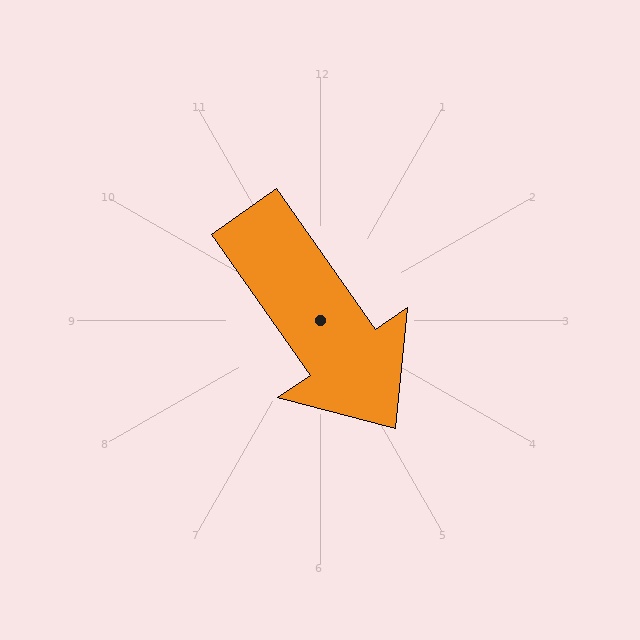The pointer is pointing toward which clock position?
Roughly 5 o'clock.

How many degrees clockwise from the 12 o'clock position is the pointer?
Approximately 145 degrees.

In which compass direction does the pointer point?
Southeast.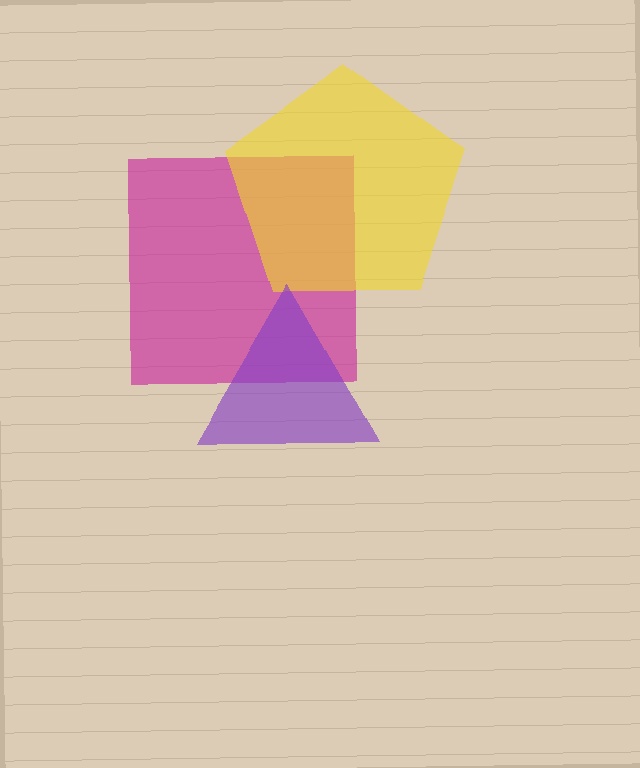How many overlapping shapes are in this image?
There are 3 overlapping shapes in the image.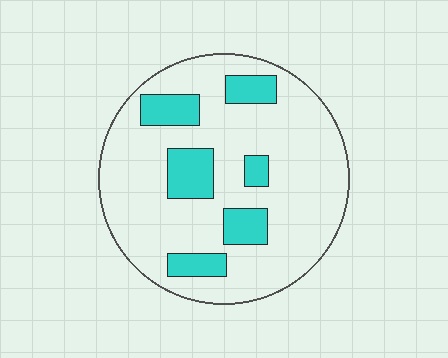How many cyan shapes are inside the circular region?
6.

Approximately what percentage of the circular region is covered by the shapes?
Approximately 20%.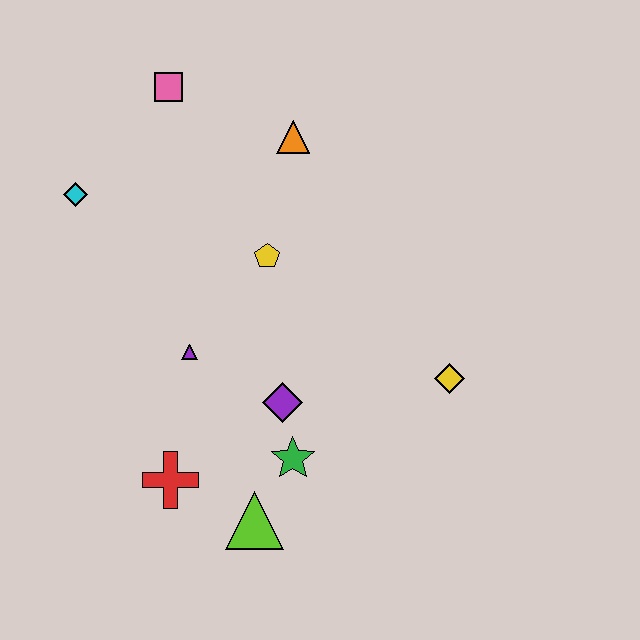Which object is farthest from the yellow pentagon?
The lime triangle is farthest from the yellow pentagon.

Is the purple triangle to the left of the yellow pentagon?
Yes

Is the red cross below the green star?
Yes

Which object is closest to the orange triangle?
The yellow pentagon is closest to the orange triangle.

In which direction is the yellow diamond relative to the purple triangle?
The yellow diamond is to the right of the purple triangle.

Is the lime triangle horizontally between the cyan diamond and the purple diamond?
Yes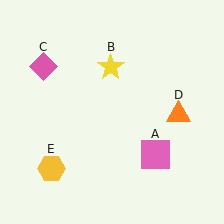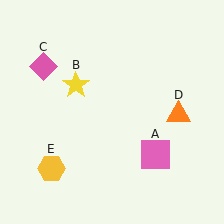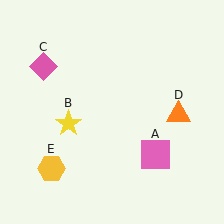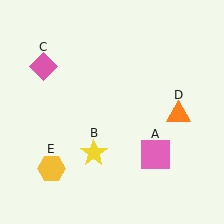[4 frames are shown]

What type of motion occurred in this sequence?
The yellow star (object B) rotated counterclockwise around the center of the scene.